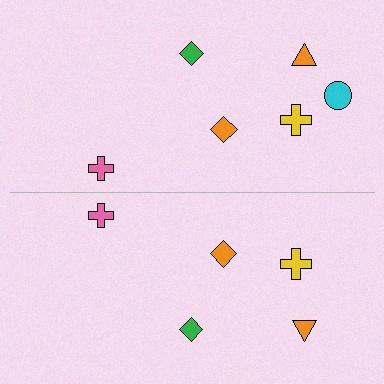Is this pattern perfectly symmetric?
No, the pattern is not perfectly symmetric. A cyan circle is missing from the bottom side.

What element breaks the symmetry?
A cyan circle is missing from the bottom side.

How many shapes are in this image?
There are 11 shapes in this image.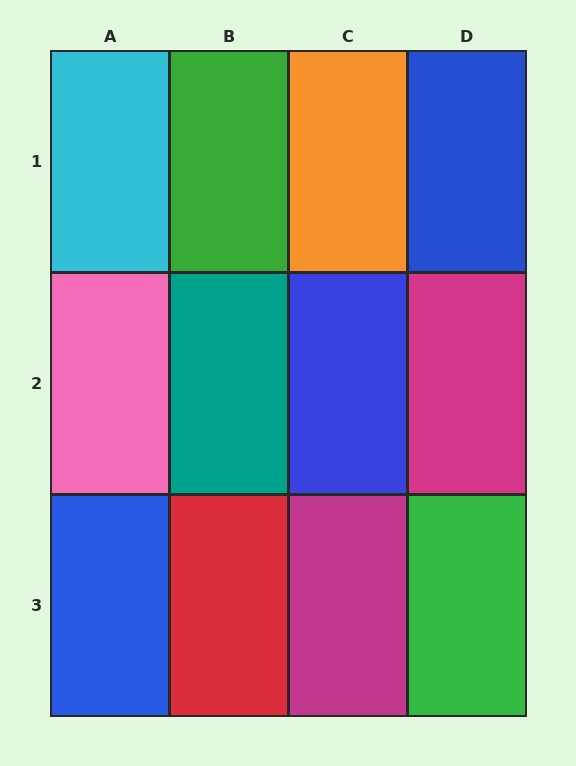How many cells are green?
2 cells are green.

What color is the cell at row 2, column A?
Pink.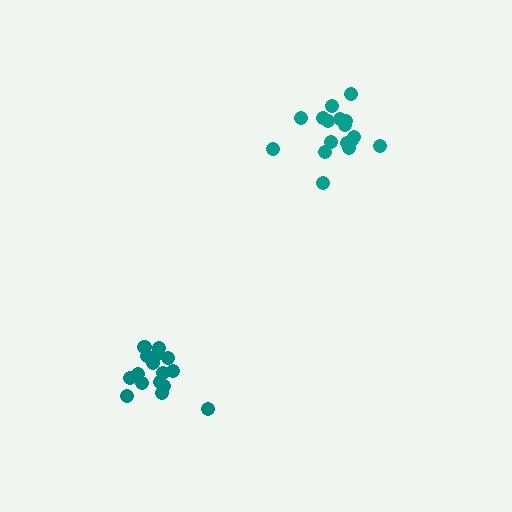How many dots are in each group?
Group 1: 17 dots, Group 2: 17 dots (34 total).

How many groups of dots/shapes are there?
There are 2 groups.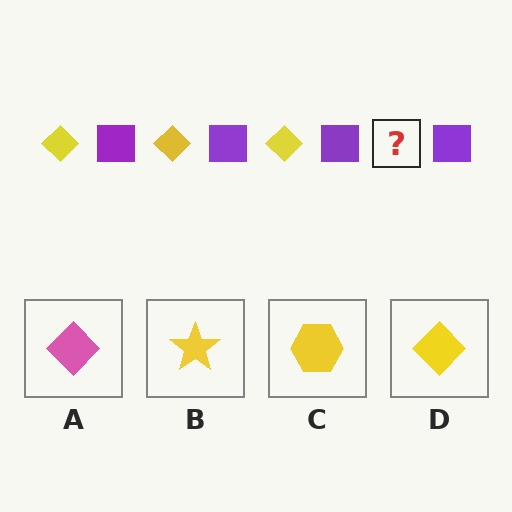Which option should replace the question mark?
Option D.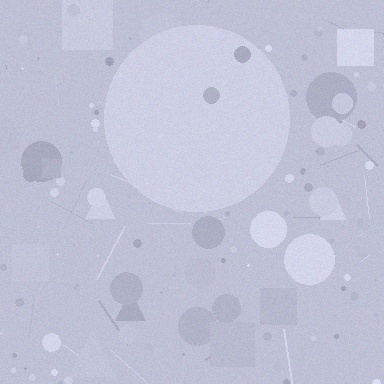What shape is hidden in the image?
A circle is hidden in the image.